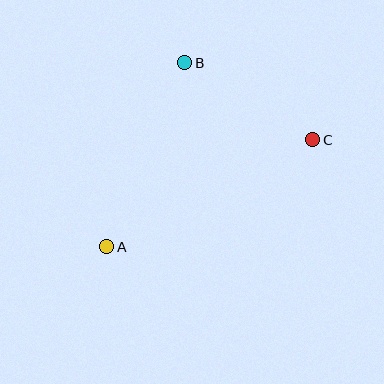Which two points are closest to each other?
Points B and C are closest to each other.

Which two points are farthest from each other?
Points A and C are farthest from each other.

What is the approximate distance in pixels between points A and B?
The distance between A and B is approximately 200 pixels.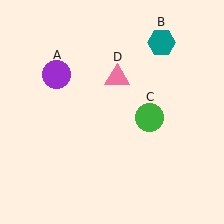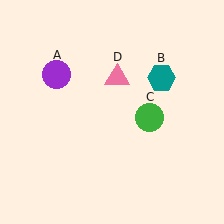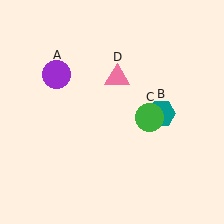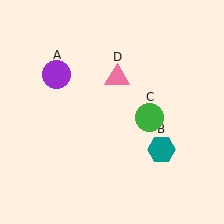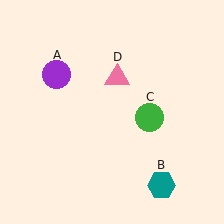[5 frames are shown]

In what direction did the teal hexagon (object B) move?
The teal hexagon (object B) moved down.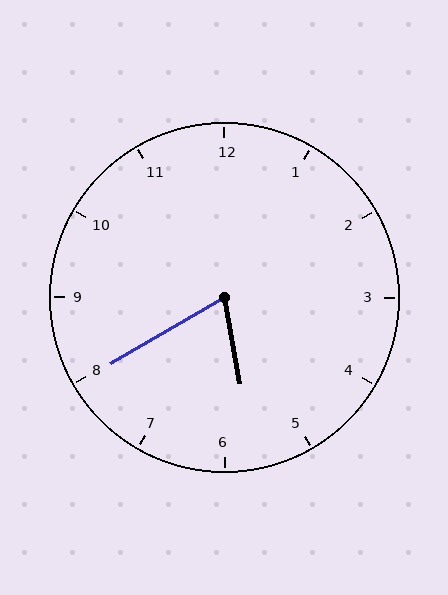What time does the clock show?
5:40.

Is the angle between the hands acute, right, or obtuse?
It is acute.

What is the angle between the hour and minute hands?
Approximately 70 degrees.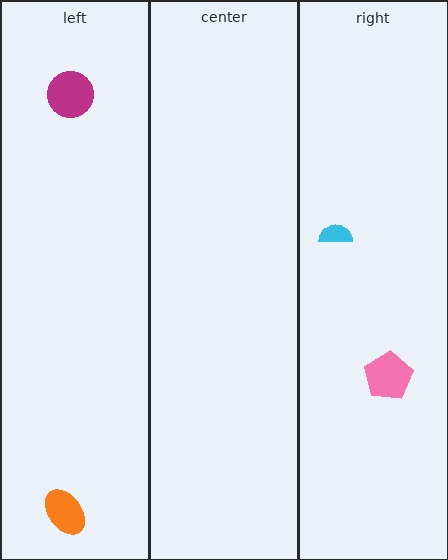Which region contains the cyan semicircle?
The right region.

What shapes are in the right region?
The cyan semicircle, the pink pentagon.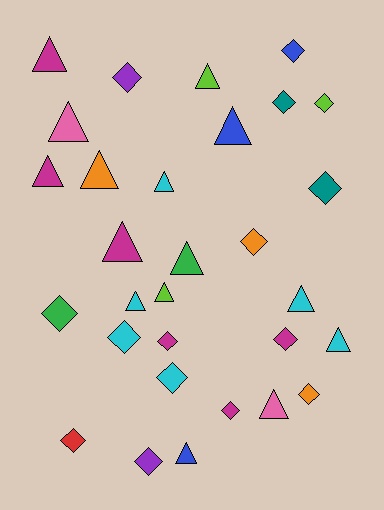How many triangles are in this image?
There are 15 triangles.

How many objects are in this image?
There are 30 objects.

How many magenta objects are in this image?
There are 6 magenta objects.